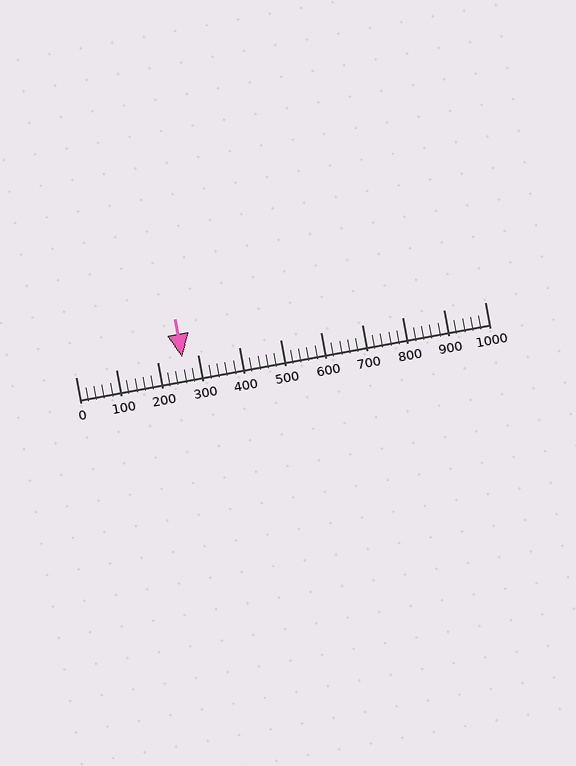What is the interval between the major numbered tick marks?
The major tick marks are spaced 100 units apart.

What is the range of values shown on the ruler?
The ruler shows values from 0 to 1000.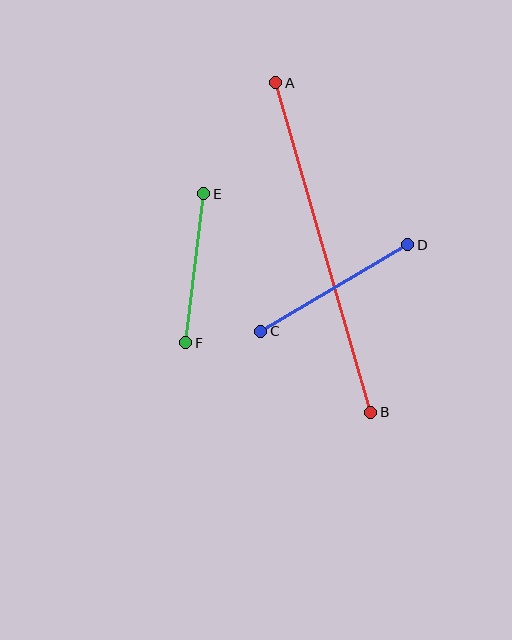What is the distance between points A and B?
The distance is approximately 343 pixels.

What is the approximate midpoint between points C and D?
The midpoint is at approximately (334, 288) pixels.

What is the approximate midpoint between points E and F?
The midpoint is at approximately (195, 268) pixels.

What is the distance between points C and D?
The distance is approximately 171 pixels.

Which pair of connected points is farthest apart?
Points A and B are farthest apart.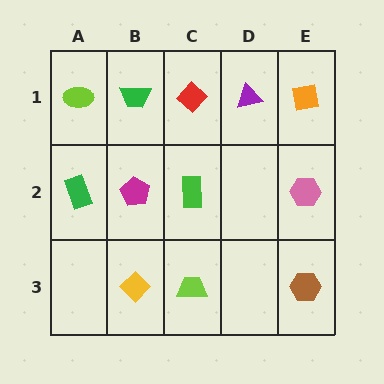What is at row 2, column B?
A magenta pentagon.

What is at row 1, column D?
A purple triangle.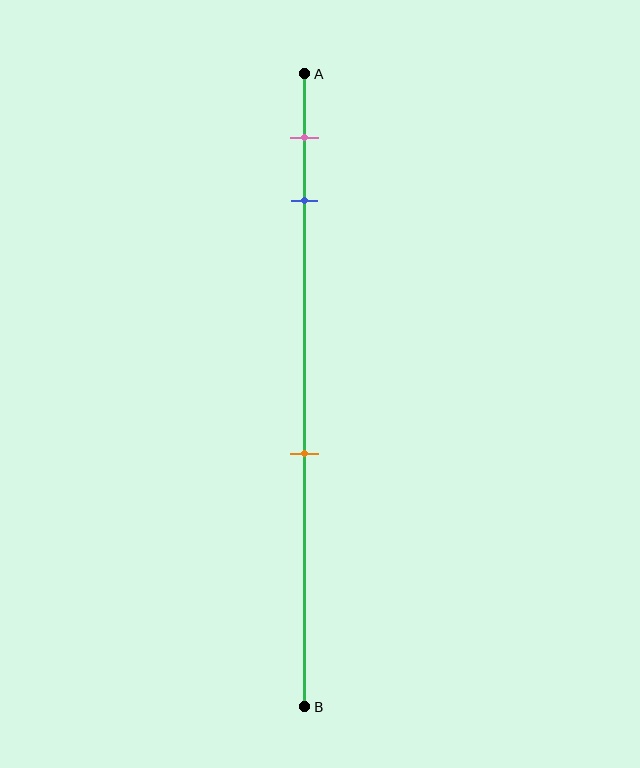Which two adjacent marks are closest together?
The pink and blue marks are the closest adjacent pair.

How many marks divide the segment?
There are 3 marks dividing the segment.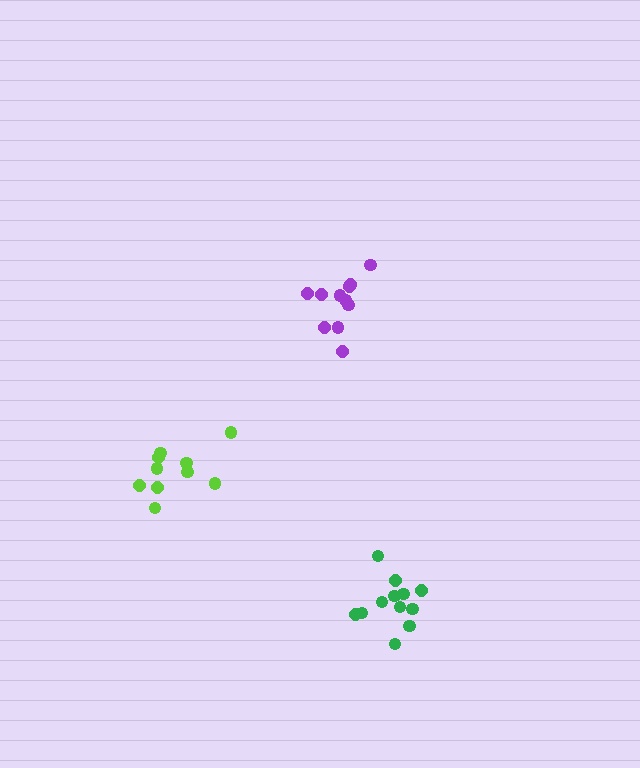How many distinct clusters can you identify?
There are 3 distinct clusters.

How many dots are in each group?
Group 1: 11 dots, Group 2: 10 dots, Group 3: 12 dots (33 total).